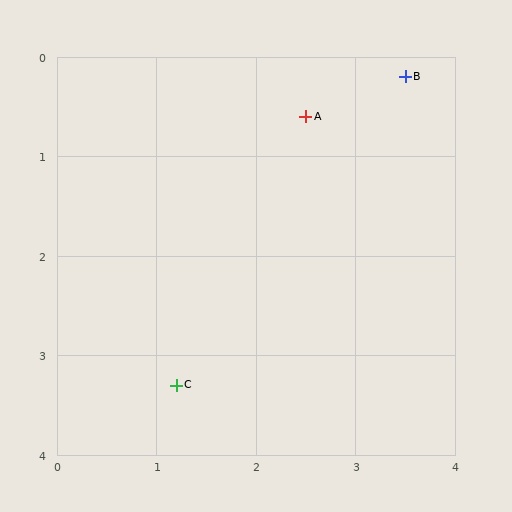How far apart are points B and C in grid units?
Points B and C are about 3.9 grid units apart.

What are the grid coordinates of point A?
Point A is at approximately (2.5, 0.6).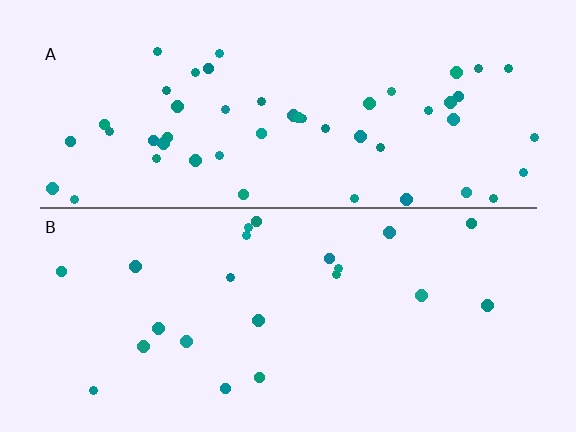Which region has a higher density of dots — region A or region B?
A (the top).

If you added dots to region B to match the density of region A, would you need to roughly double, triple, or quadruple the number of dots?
Approximately double.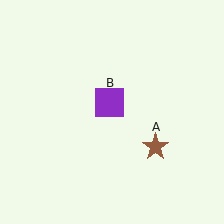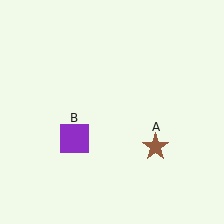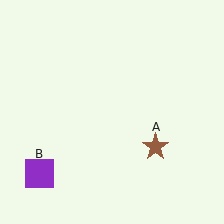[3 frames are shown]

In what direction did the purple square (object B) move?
The purple square (object B) moved down and to the left.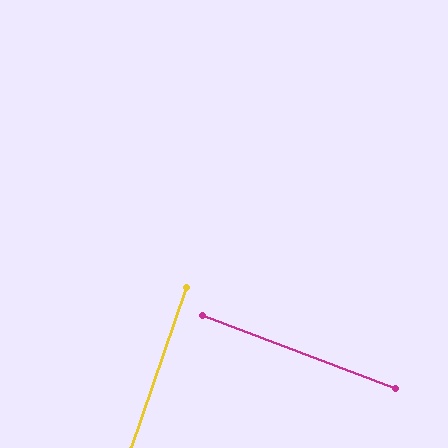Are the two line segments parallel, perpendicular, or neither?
Perpendicular — they meet at approximately 88°.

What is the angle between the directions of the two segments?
Approximately 88 degrees.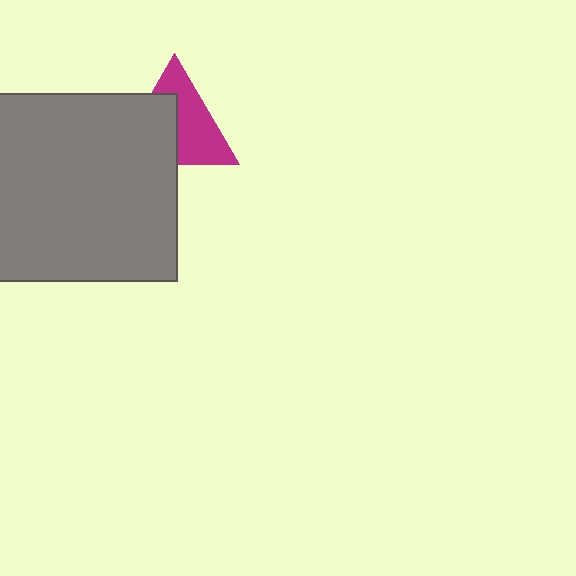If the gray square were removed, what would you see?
You would see the complete magenta triangle.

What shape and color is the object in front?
The object in front is a gray square.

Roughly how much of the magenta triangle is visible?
About half of it is visible (roughly 54%).